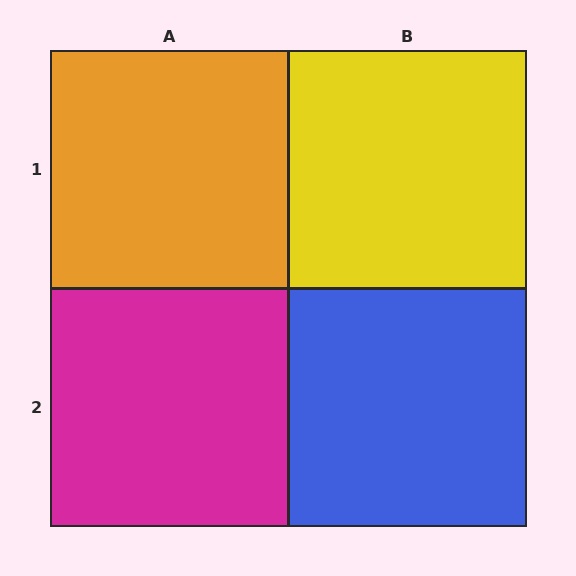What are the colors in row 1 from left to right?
Orange, yellow.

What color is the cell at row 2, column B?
Blue.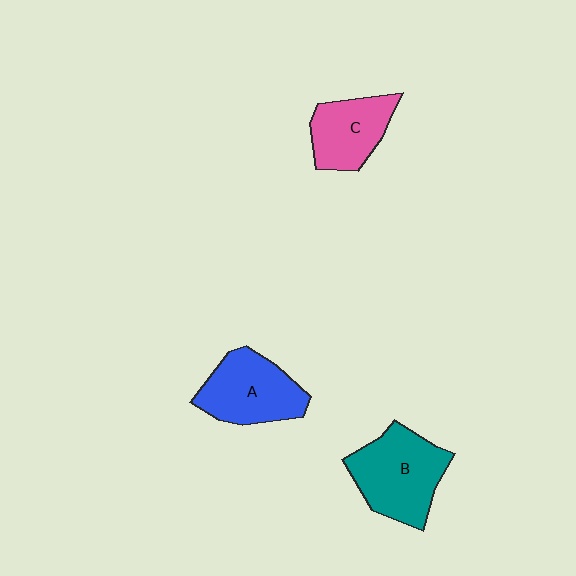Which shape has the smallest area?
Shape C (pink).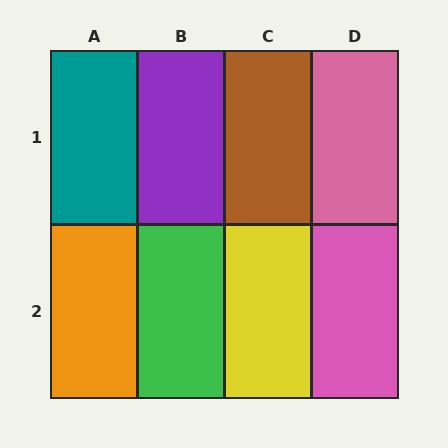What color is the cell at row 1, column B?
Purple.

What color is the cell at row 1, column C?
Brown.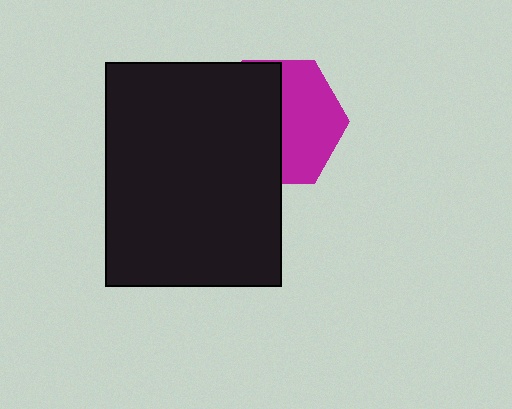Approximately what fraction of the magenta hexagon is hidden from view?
Roughly 52% of the magenta hexagon is hidden behind the black rectangle.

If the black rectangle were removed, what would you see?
You would see the complete magenta hexagon.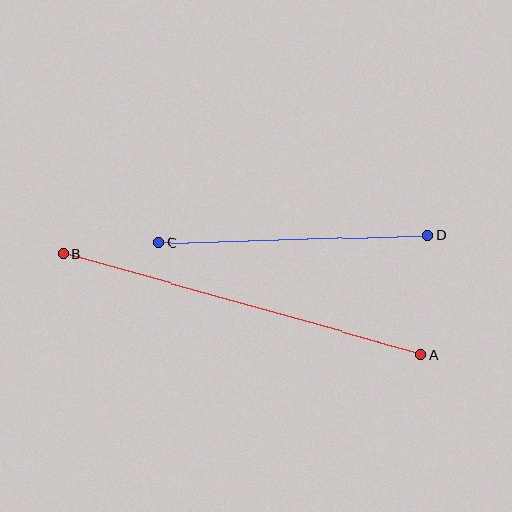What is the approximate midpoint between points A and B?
The midpoint is at approximately (242, 304) pixels.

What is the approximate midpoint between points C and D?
The midpoint is at approximately (293, 239) pixels.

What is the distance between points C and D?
The distance is approximately 269 pixels.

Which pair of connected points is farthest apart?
Points A and B are farthest apart.